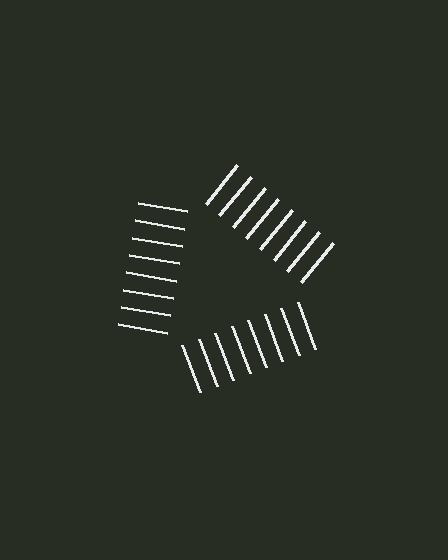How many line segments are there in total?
24 — 8 along each of the 3 edges.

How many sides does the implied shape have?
3 sides — the line-ends trace a triangle.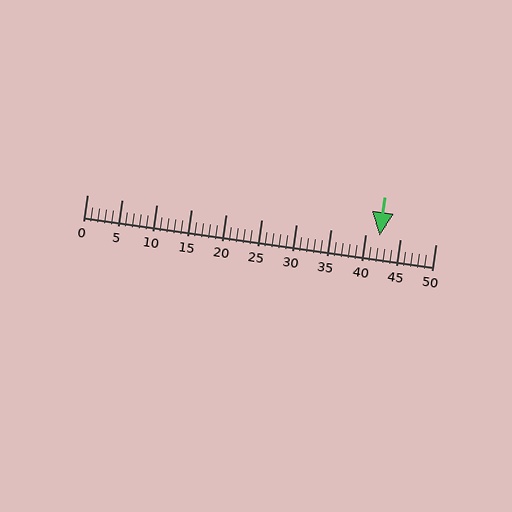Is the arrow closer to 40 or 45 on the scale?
The arrow is closer to 40.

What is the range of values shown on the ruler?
The ruler shows values from 0 to 50.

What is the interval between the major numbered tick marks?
The major tick marks are spaced 5 units apart.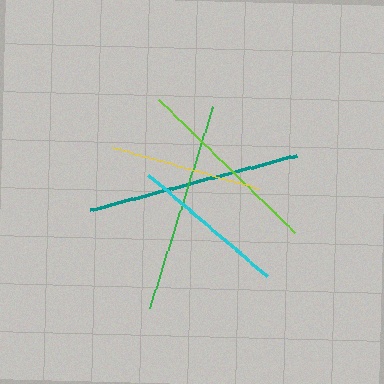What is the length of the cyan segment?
The cyan segment is approximately 156 pixels long.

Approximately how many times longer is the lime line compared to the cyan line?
The lime line is approximately 1.2 times the length of the cyan line.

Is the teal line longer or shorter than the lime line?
The teal line is longer than the lime line.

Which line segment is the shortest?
The yellow line is the shortest at approximately 150 pixels.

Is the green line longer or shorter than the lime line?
The green line is longer than the lime line.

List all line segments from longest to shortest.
From longest to shortest: teal, green, lime, cyan, yellow.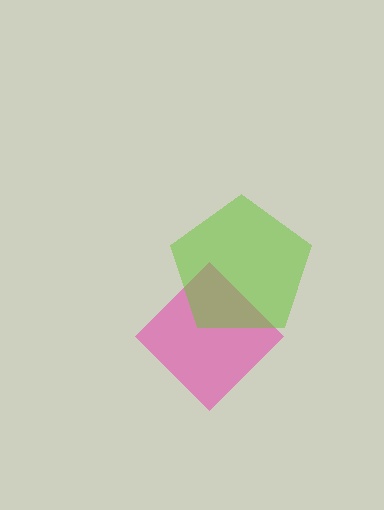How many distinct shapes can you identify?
There are 2 distinct shapes: a pink diamond, a lime pentagon.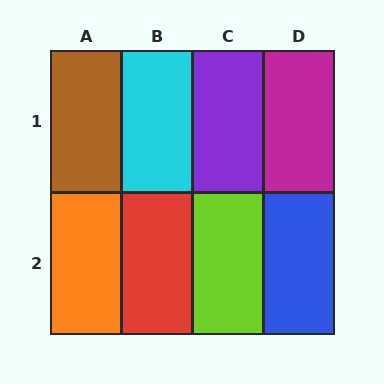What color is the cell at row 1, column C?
Purple.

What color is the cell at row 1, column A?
Brown.